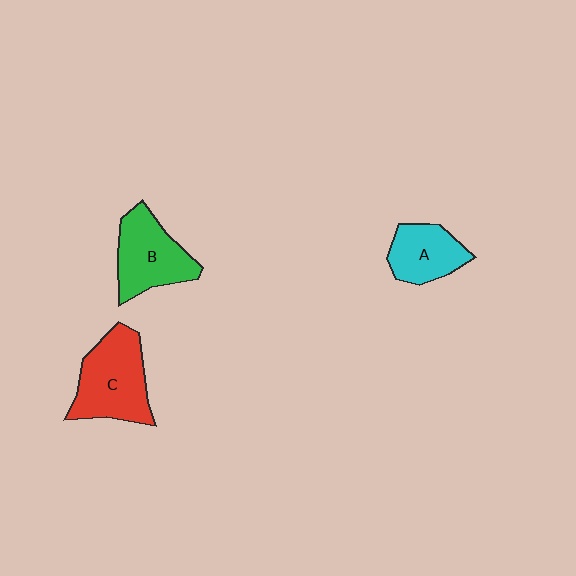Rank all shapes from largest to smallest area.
From largest to smallest: C (red), B (green), A (cyan).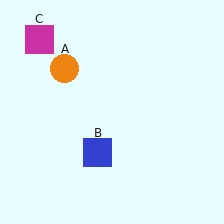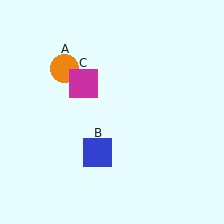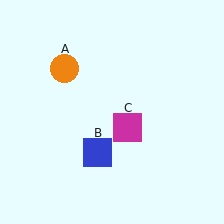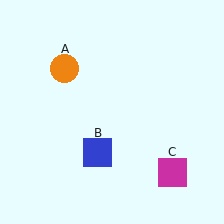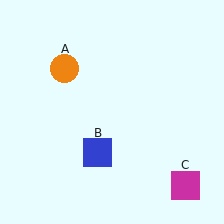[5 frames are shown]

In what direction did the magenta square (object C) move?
The magenta square (object C) moved down and to the right.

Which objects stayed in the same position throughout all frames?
Orange circle (object A) and blue square (object B) remained stationary.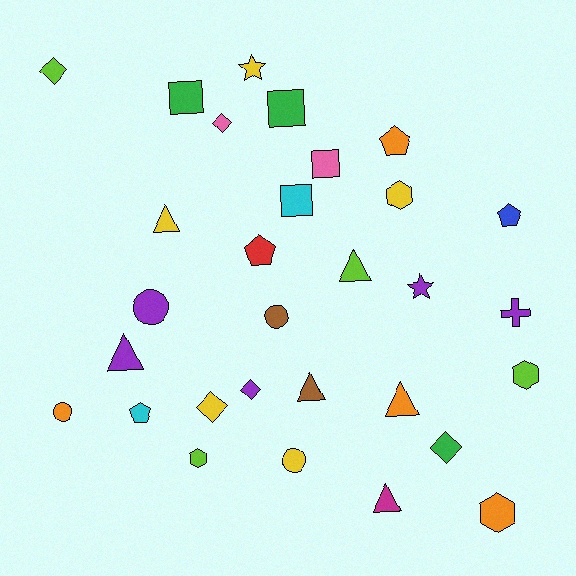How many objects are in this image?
There are 30 objects.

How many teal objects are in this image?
There are no teal objects.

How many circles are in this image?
There are 4 circles.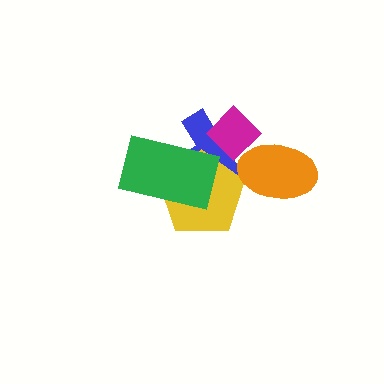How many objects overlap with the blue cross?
4 objects overlap with the blue cross.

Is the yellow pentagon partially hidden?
Yes, it is partially covered by another shape.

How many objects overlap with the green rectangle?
2 objects overlap with the green rectangle.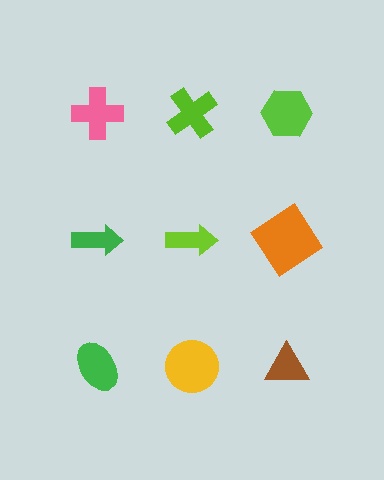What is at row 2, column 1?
A green arrow.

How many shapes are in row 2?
3 shapes.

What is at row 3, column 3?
A brown triangle.